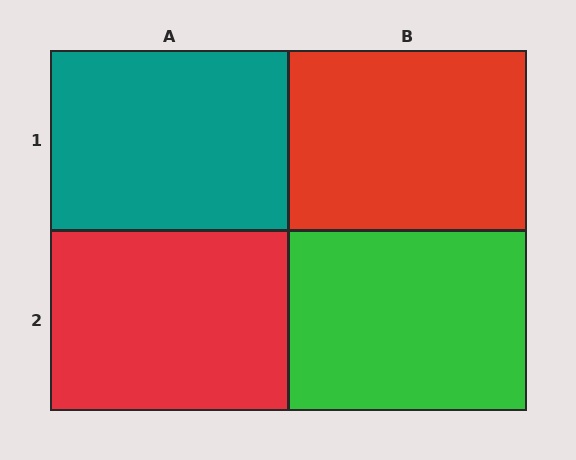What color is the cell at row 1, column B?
Red.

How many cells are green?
1 cell is green.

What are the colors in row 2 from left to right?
Red, green.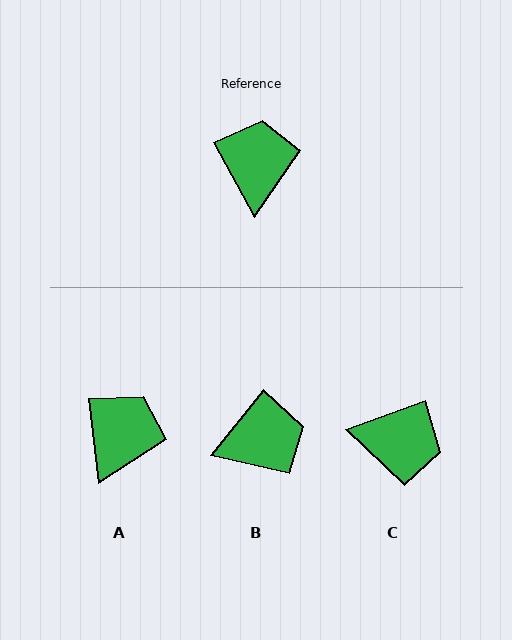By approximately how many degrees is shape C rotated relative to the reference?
Approximately 99 degrees clockwise.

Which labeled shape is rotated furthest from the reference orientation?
C, about 99 degrees away.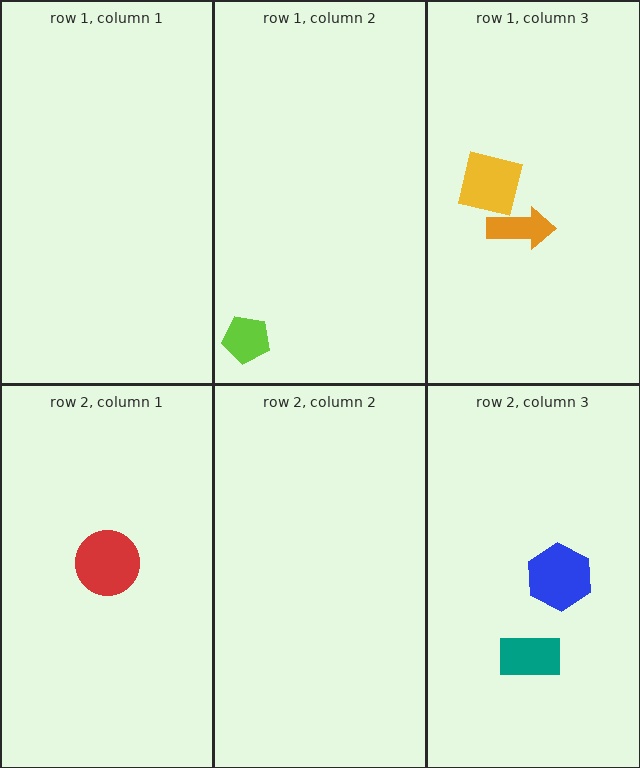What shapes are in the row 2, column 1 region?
The red circle.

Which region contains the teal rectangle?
The row 2, column 3 region.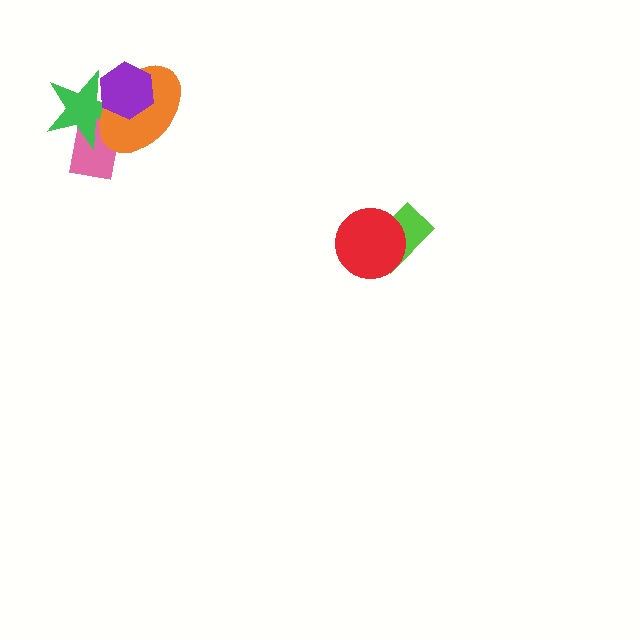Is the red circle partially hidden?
No, no other shape covers it.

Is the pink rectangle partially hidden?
Yes, it is partially covered by another shape.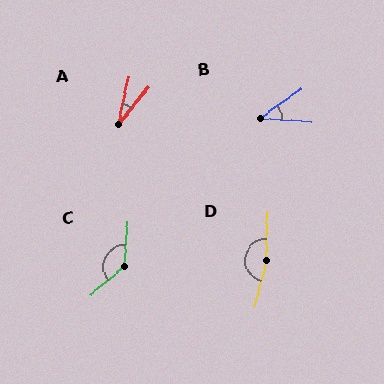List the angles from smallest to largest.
A (27°), B (39°), C (136°), D (167°).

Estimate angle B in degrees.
Approximately 39 degrees.